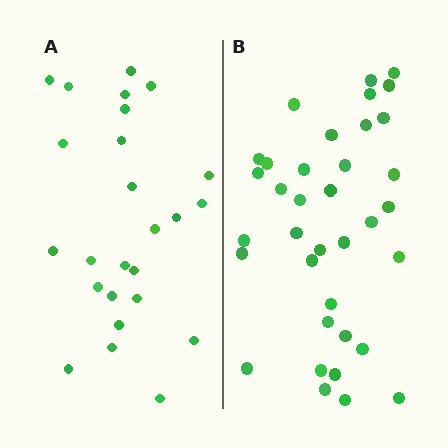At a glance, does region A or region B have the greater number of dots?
Region B (the right region) has more dots.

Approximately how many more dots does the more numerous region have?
Region B has roughly 12 or so more dots than region A.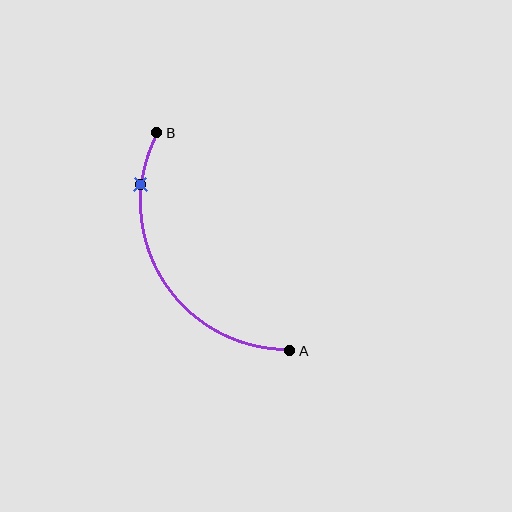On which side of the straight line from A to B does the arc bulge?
The arc bulges to the left of the straight line connecting A and B.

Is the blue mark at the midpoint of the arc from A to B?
No. The blue mark lies on the arc but is closer to endpoint B. The arc midpoint would be at the point on the curve equidistant along the arc from both A and B.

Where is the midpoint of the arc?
The arc midpoint is the point on the curve farthest from the straight line joining A and B. It sits to the left of that line.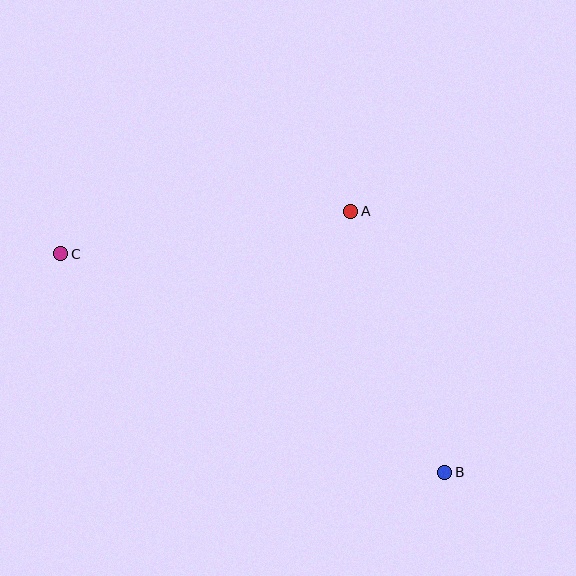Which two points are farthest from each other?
Points B and C are farthest from each other.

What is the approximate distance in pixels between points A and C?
The distance between A and C is approximately 293 pixels.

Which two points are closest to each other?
Points A and B are closest to each other.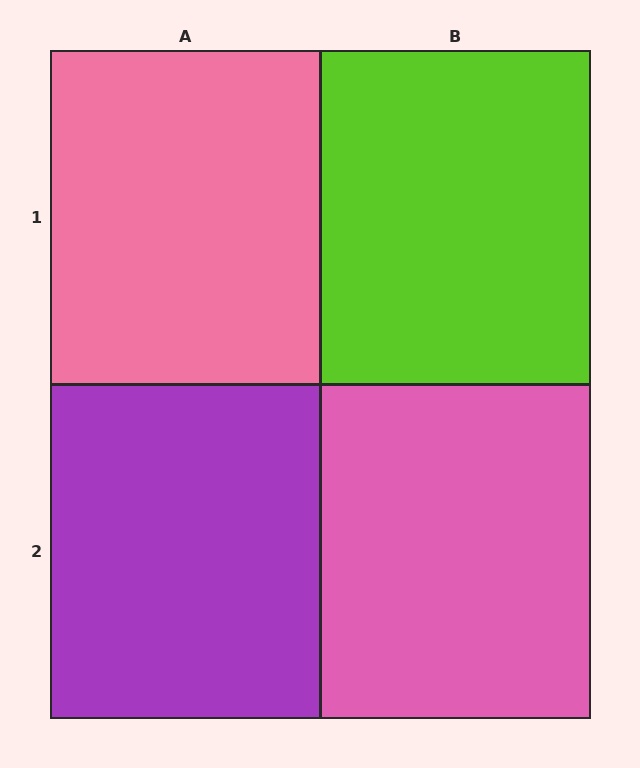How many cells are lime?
1 cell is lime.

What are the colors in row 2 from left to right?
Purple, pink.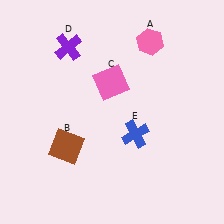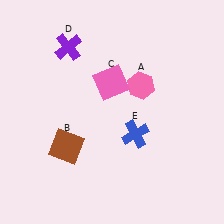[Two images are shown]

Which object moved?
The pink hexagon (A) moved down.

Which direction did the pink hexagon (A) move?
The pink hexagon (A) moved down.